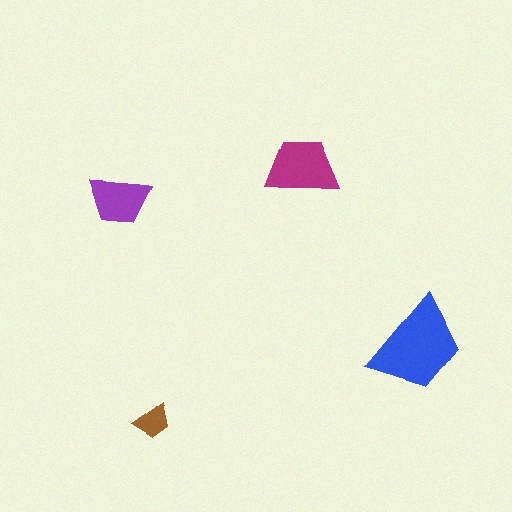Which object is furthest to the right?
The blue trapezoid is rightmost.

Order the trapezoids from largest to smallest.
the blue one, the magenta one, the purple one, the brown one.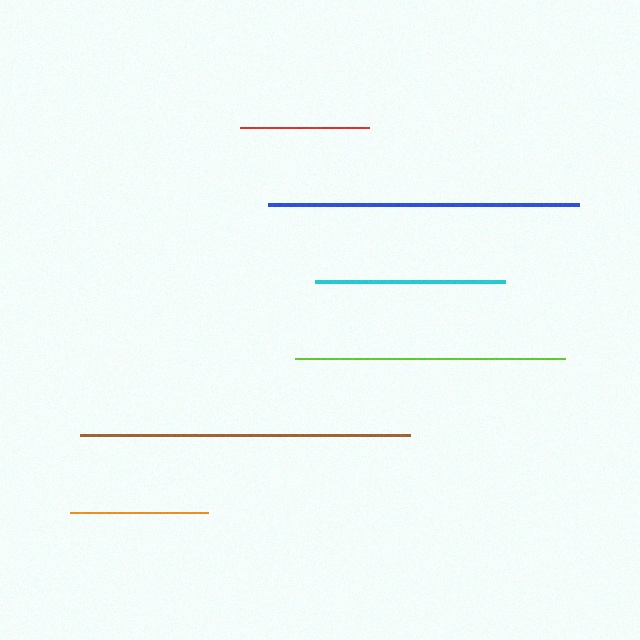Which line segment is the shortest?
The red line is the shortest at approximately 129 pixels.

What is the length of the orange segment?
The orange segment is approximately 138 pixels long.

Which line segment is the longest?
The brown line is the longest at approximately 330 pixels.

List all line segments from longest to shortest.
From longest to shortest: brown, blue, lime, cyan, orange, red.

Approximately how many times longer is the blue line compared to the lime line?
The blue line is approximately 1.2 times the length of the lime line.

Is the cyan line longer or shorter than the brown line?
The brown line is longer than the cyan line.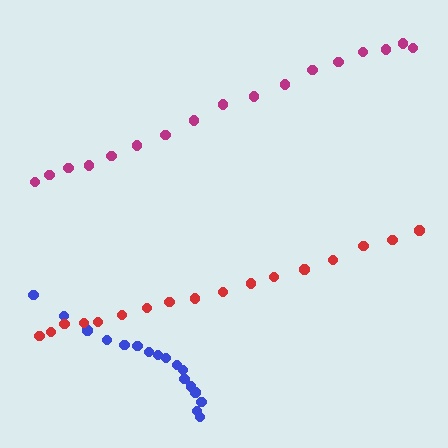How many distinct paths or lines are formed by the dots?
There are 3 distinct paths.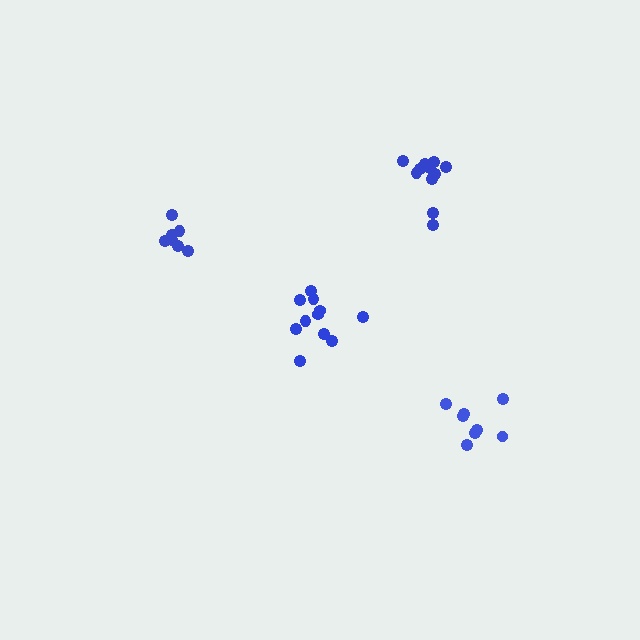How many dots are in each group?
Group 1: 11 dots, Group 2: 11 dots, Group 3: 8 dots, Group 4: 7 dots (37 total).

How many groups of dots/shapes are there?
There are 4 groups.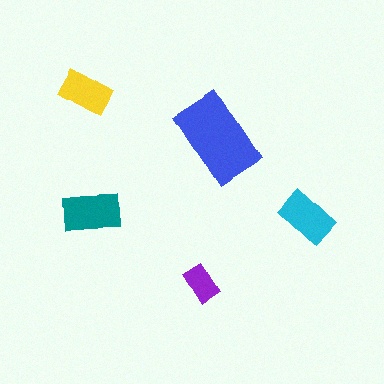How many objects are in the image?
There are 5 objects in the image.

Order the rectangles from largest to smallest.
the blue one, the teal one, the cyan one, the yellow one, the purple one.